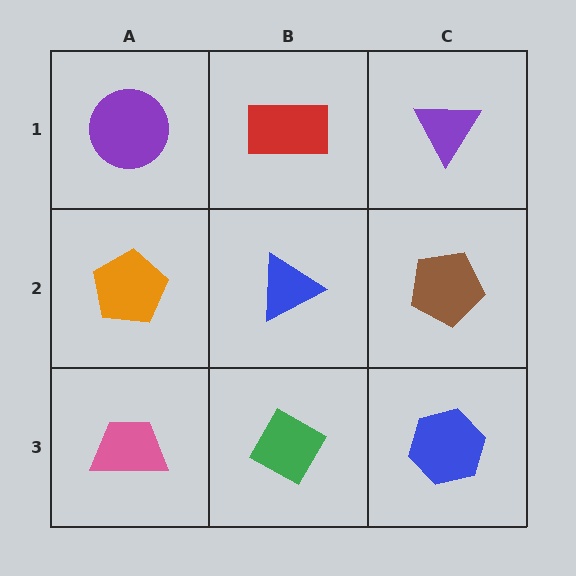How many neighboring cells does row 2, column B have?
4.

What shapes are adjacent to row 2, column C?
A purple triangle (row 1, column C), a blue hexagon (row 3, column C), a blue triangle (row 2, column B).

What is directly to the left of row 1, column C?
A red rectangle.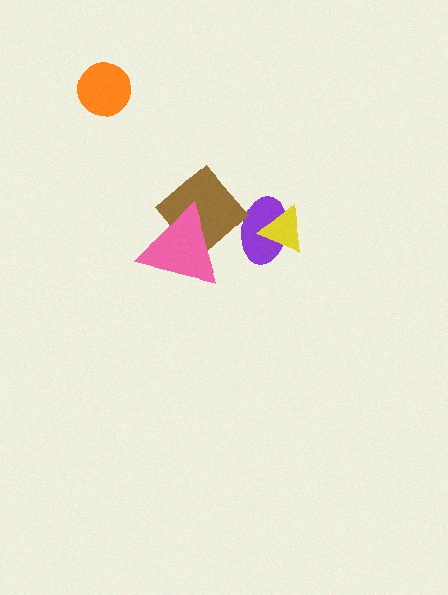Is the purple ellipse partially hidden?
Yes, it is partially covered by another shape.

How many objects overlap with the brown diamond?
1 object overlaps with the brown diamond.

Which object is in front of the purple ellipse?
The yellow triangle is in front of the purple ellipse.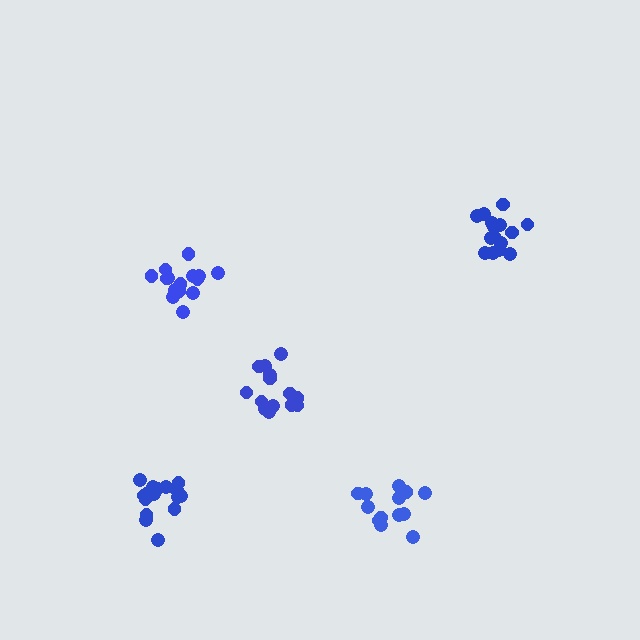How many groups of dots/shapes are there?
There are 5 groups.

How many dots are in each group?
Group 1: 14 dots, Group 2: 15 dots, Group 3: 15 dots, Group 4: 18 dots, Group 5: 13 dots (75 total).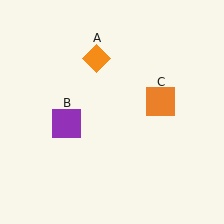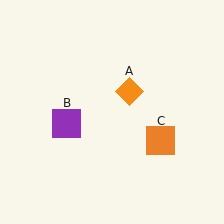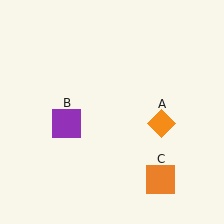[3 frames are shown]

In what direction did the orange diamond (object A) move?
The orange diamond (object A) moved down and to the right.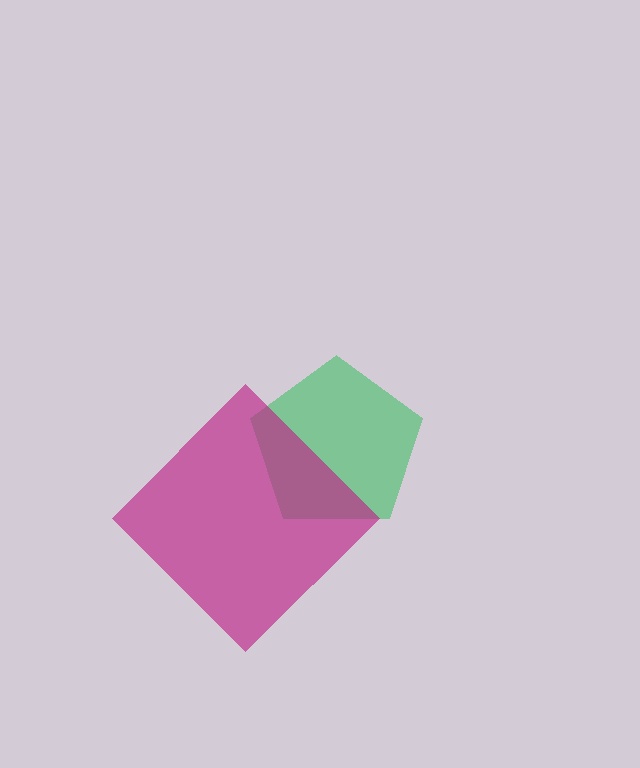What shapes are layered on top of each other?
The layered shapes are: a green pentagon, a magenta diamond.